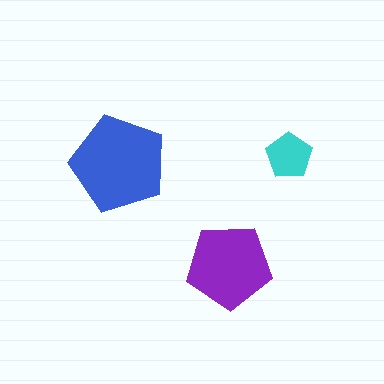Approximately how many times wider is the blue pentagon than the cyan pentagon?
About 2 times wider.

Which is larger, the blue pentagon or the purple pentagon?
The blue one.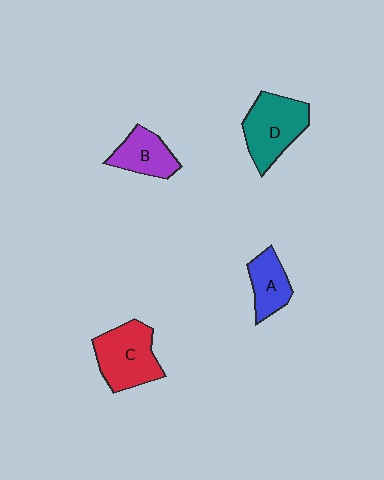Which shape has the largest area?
Shape C (red).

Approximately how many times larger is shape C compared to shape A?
Approximately 1.6 times.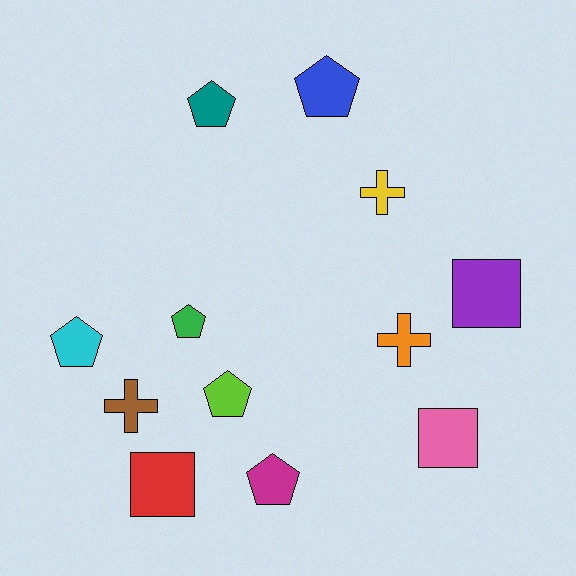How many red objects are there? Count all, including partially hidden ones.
There is 1 red object.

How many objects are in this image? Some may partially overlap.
There are 12 objects.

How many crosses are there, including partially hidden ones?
There are 3 crosses.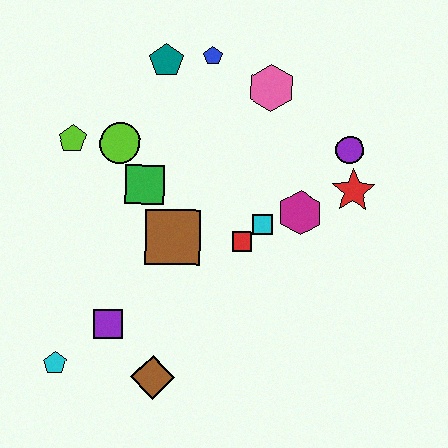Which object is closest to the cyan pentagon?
The purple square is closest to the cyan pentagon.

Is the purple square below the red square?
Yes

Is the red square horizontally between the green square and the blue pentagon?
No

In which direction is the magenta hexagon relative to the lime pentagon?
The magenta hexagon is to the right of the lime pentagon.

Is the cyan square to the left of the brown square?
No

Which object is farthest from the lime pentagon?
The red star is farthest from the lime pentagon.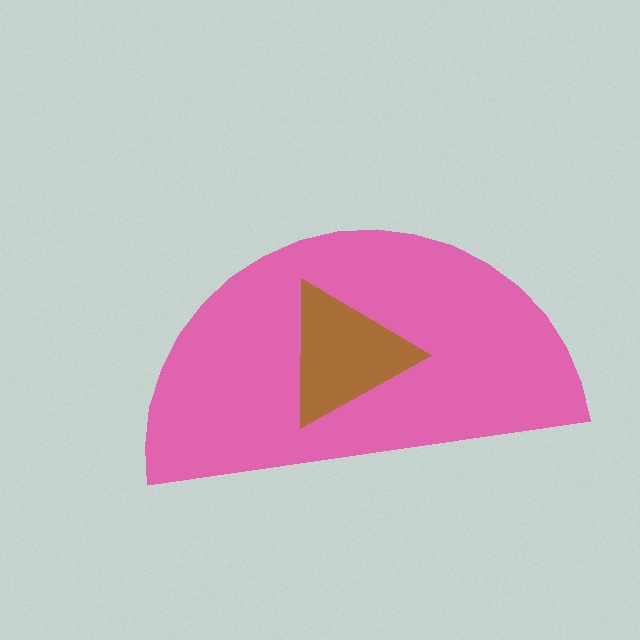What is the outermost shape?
The pink semicircle.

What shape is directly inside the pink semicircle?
The brown triangle.